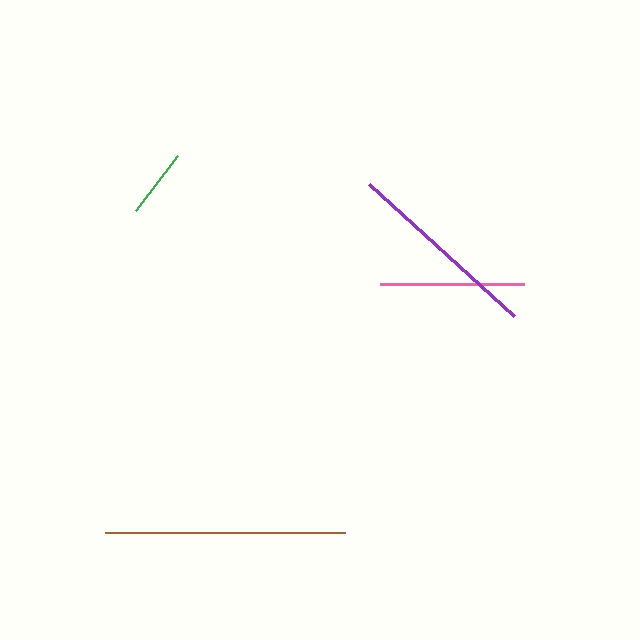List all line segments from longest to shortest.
From longest to shortest: brown, purple, pink, green.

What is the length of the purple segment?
The purple segment is approximately 196 pixels long.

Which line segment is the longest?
The brown line is the longest at approximately 240 pixels.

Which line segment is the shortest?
The green line is the shortest at approximately 69 pixels.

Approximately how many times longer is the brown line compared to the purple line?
The brown line is approximately 1.2 times the length of the purple line.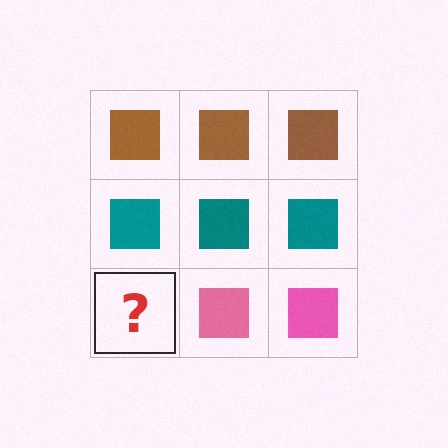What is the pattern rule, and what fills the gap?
The rule is that each row has a consistent color. The gap should be filled with a pink square.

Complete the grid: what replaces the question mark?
The question mark should be replaced with a pink square.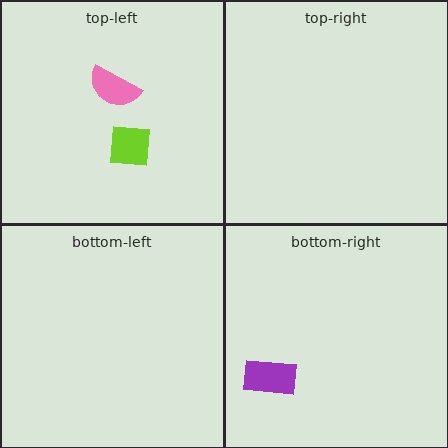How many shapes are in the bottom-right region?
1.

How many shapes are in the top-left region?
2.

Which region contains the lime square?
The top-left region.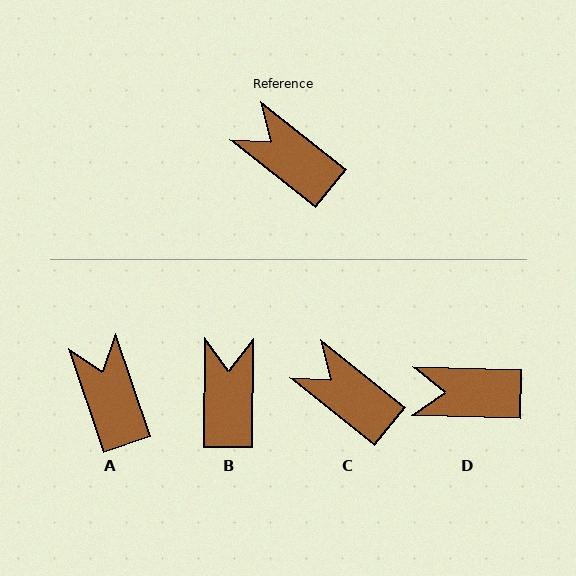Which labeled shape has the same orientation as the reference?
C.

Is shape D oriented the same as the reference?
No, it is off by about 37 degrees.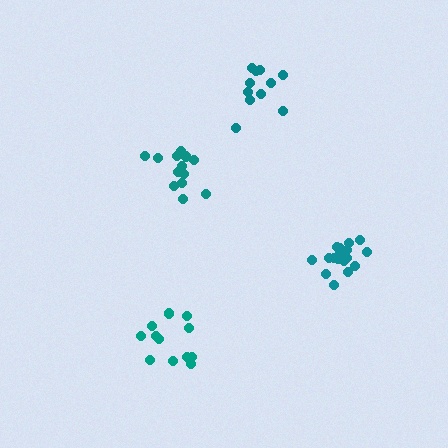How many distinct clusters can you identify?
There are 4 distinct clusters.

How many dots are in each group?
Group 1: 12 dots, Group 2: 17 dots, Group 3: 14 dots, Group 4: 11 dots (54 total).